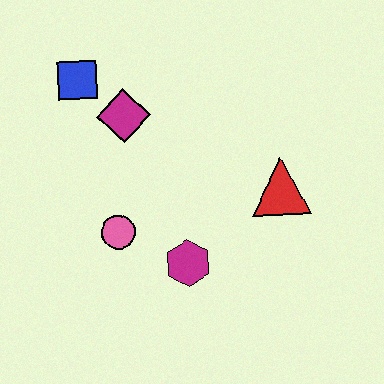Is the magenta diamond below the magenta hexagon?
No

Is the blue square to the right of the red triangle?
No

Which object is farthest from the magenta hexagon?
The blue square is farthest from the magenta hexagon.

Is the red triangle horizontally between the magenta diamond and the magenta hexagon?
No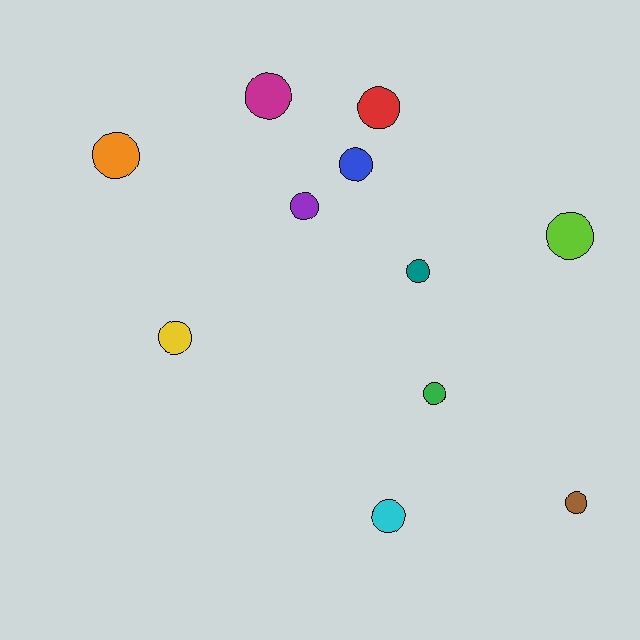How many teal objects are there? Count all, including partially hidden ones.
There is 1 teal object.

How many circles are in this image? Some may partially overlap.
There are 11 circles.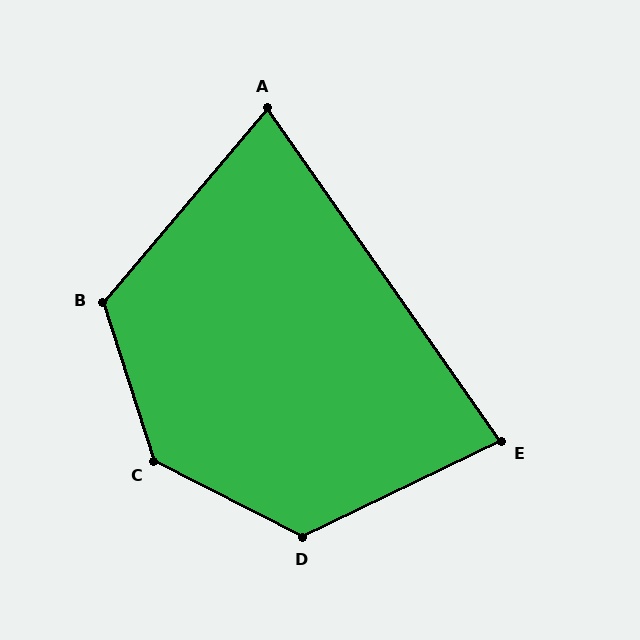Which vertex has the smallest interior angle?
A, at approximately 75 degrees.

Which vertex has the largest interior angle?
C, at approximately 135 degrees.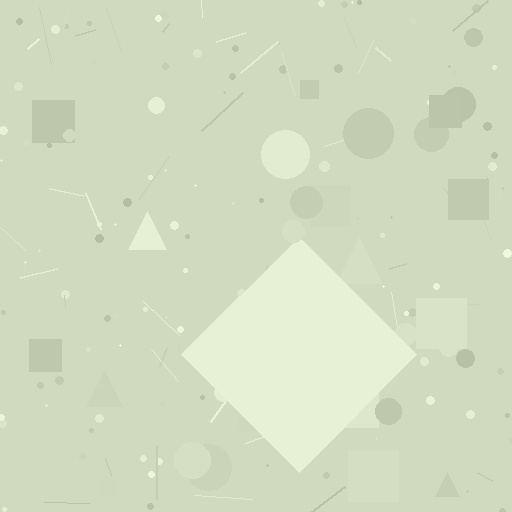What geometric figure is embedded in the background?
A diamond is embedded in the background.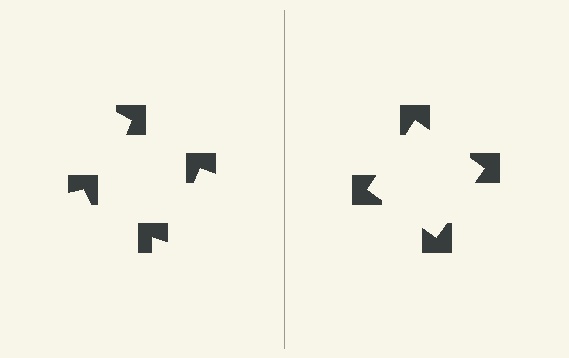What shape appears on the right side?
An illusory square.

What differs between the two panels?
The notched squares are positioned identically on both sides; only the wedge orientations differ. On the right they align to a square; on the left they are misaligned.